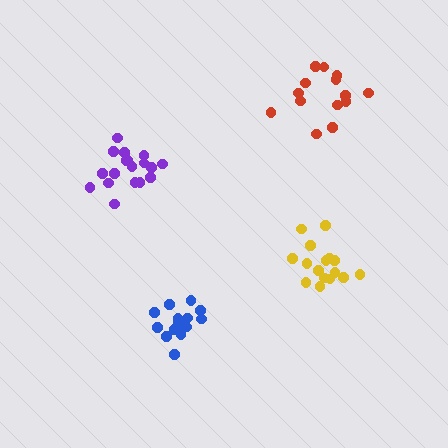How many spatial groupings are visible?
There are 4 spatial groupings.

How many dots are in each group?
Group 1: 14 dots, Group 2: 15 dots, Group 3: 18 dots, Group 4: 16 dots (63 total).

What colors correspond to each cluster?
The clusters are colored: red, blue, purple, yellow.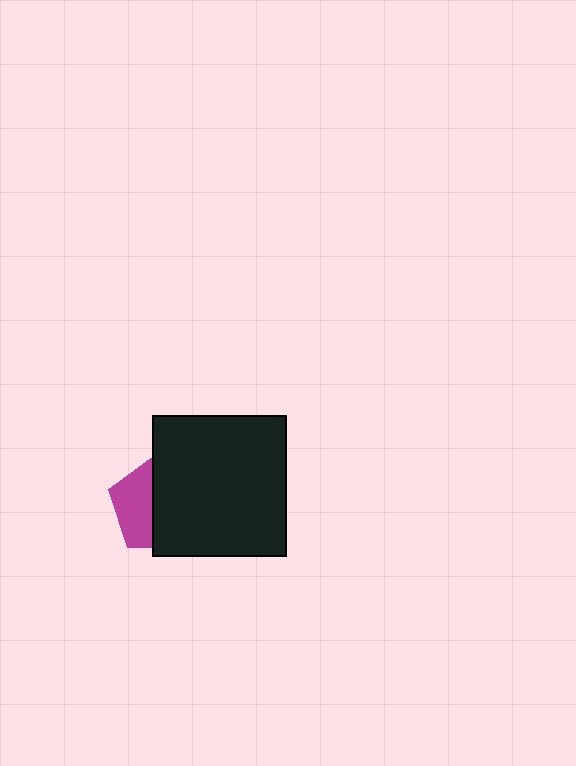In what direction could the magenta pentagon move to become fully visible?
The magenta pentagon could move left. That would shift it out from behind the black rectangle entirely.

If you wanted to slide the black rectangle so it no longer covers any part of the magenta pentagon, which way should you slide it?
Slide it right — that is the most direct way to separate the two shapes.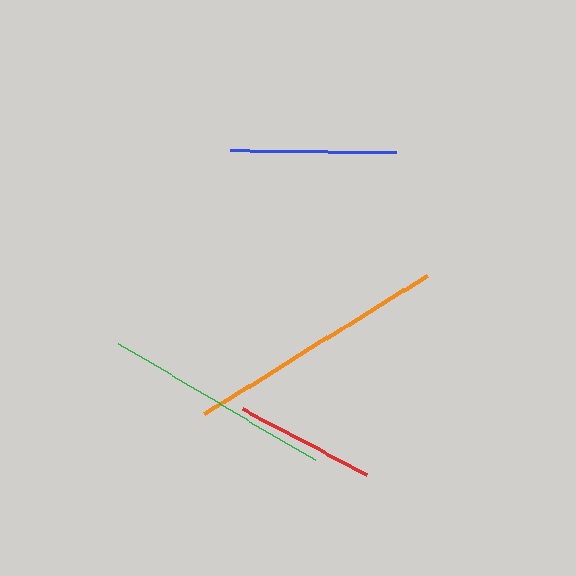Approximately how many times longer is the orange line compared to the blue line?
The orange line is approximately 1.6 times the length of the blue line.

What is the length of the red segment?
The red segment is approximately 140 pixels long.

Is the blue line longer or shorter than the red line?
The blue line is longer than the red line.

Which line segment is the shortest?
The red line is the shortest at approximately 140 pixels.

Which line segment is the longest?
The orange line is the longest at approximately 262 pixels.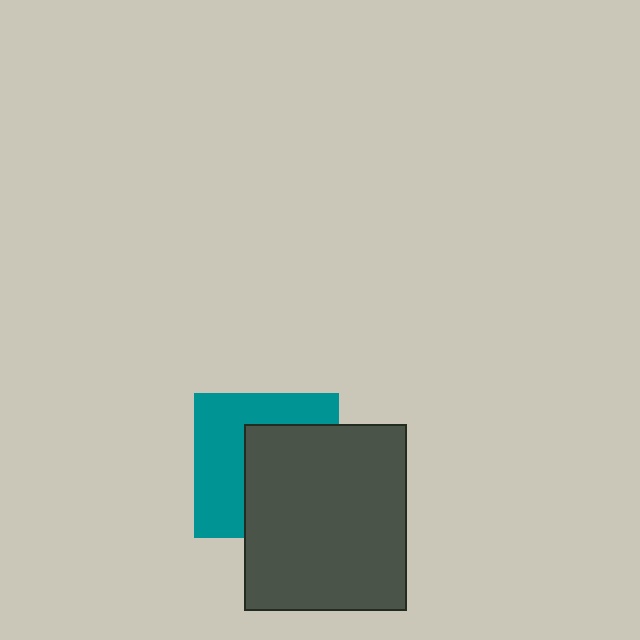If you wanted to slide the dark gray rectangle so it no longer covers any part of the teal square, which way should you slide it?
Slide it right — that is the most direct way to separate the two shapes.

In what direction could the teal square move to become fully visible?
The teal square could move left. That would shift it out from behind the dark gray rectangle entirely.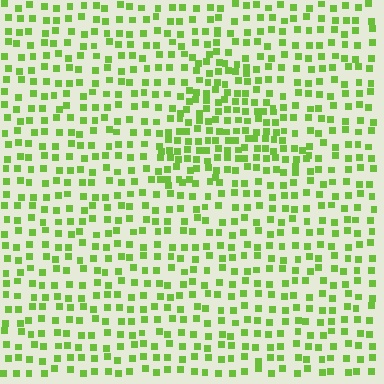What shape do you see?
I see a triangle.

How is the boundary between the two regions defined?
The boundary is defined by a change in element density (approximately 1.7x ratio). All elements are the same color, size, and shape.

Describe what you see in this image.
The image contains small lime elements arranged at two different densities. A triangle-shaped region is visible where the elements are more densely packed than the surrounding area.